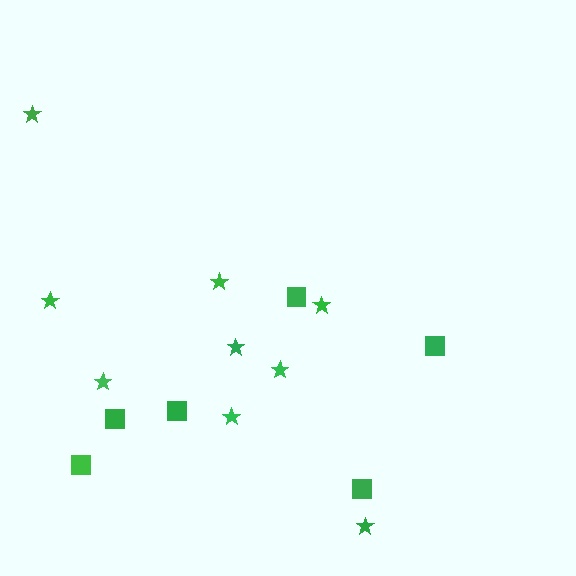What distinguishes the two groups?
There are 2 groups: one group of stars (9) and one group of squares (6).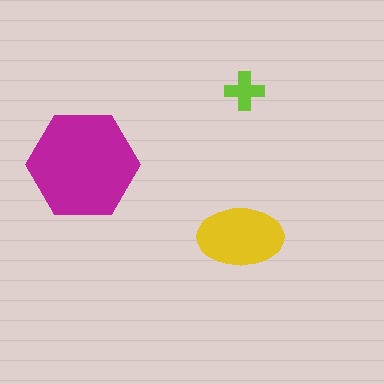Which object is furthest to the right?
The lime cross is rightmost.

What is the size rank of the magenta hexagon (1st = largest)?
1st.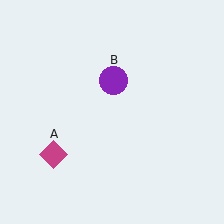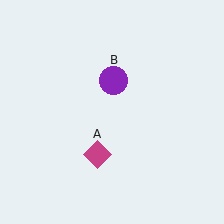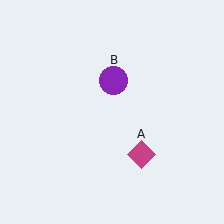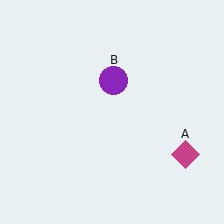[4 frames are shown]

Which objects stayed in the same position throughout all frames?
Purple circle (object B) remained stationary.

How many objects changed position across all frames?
1 object changed position: magenta diamond (object A).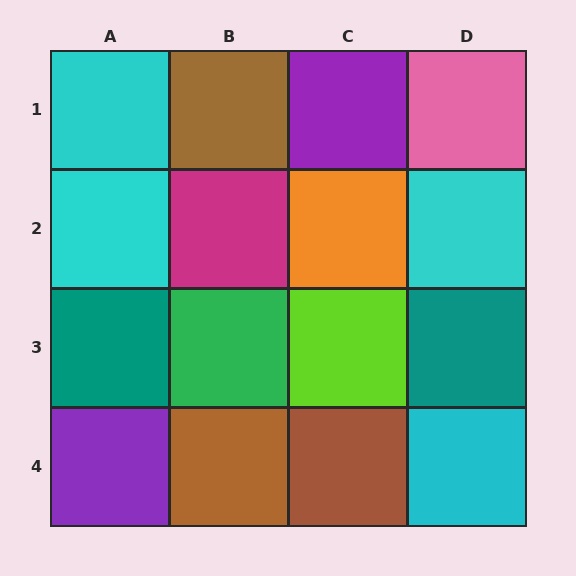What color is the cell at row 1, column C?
Purple.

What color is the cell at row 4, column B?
Brown.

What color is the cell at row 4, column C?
Brown.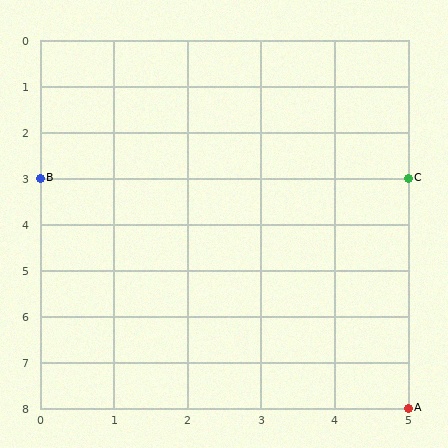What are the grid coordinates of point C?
Point C is at grid coordinates (5, 3).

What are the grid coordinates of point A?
Point A is at grid coordinates (5, 8).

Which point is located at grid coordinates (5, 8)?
Point A is at (5, 8).